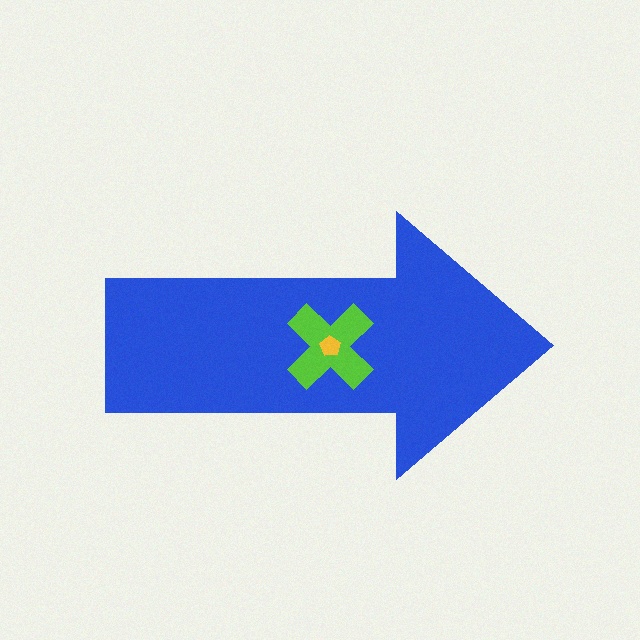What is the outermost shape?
The blue arrow.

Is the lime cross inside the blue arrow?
Yes.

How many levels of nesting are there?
3.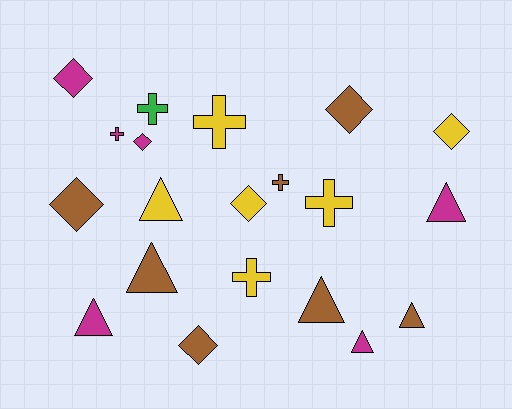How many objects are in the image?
There are 20 objects.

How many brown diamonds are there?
There are 3 brown diamonds.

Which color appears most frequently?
Brown, with 7 objects.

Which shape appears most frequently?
Diamond, with 7 objects.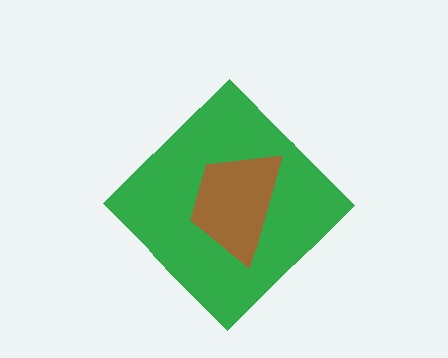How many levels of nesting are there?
2.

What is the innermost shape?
The brown trapezoid.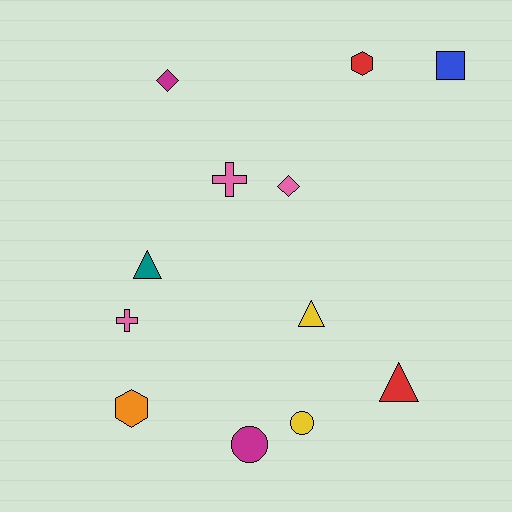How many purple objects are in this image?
There are no purple objects.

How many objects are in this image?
There are 12 objects.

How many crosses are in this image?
There are 2 crosses.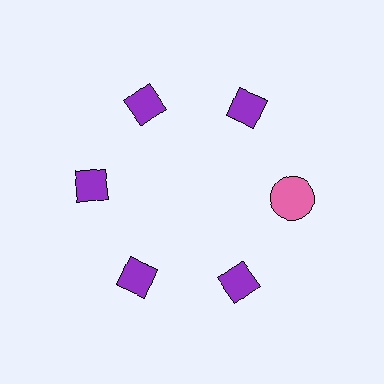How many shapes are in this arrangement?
There are 6 shapes arranged in a ring pattern.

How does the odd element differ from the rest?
It differs in both color (pink instead of purple) and shape (circle instead of diamond).